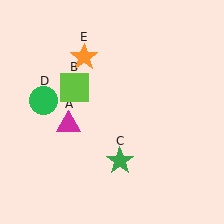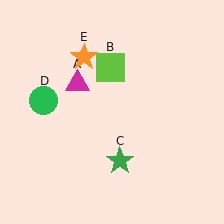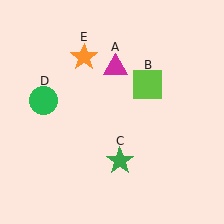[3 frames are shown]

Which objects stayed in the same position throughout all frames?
Green star (object C) and green circle (object D) and orange star (object E) remained stationary.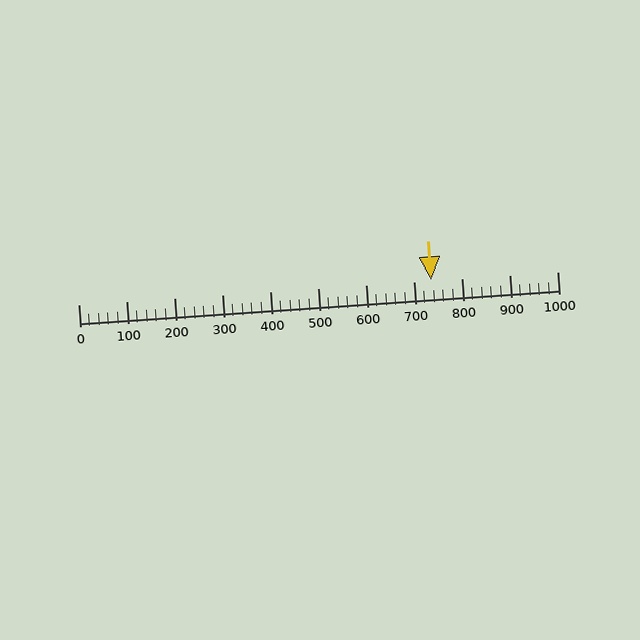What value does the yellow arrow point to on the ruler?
The yellow arrow points to approximately 736.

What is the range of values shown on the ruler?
The ruler shows values from 0 to 1000.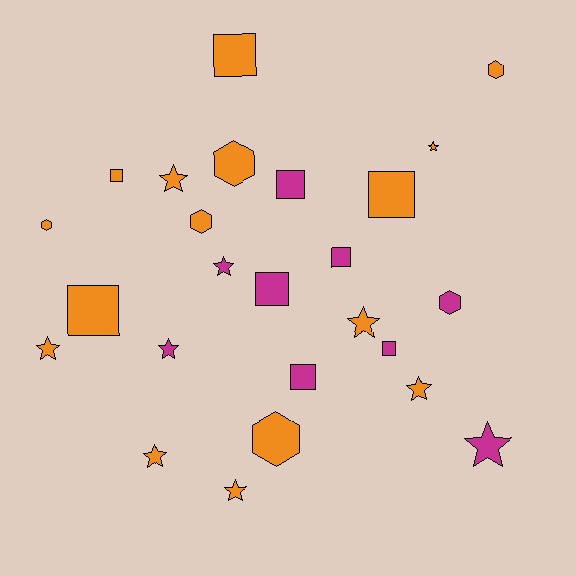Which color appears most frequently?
Orange, with 16 objects.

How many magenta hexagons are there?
There is 1 magenta hexagon.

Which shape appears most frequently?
Star, with 10 objects.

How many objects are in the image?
There are 25 objects.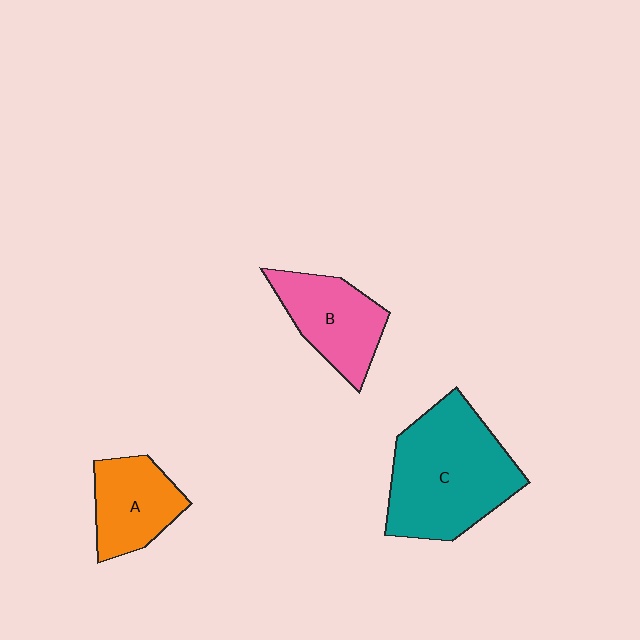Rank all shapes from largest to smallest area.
From largest to smallest: C (teal), B (pink), A (orange).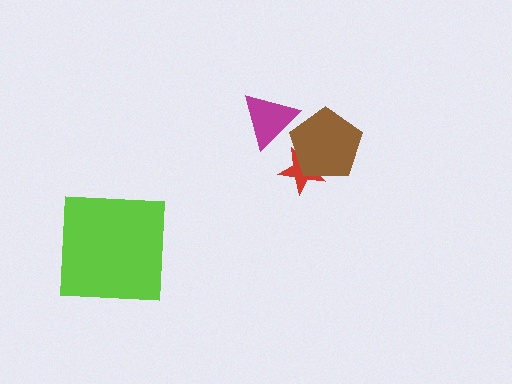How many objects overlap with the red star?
1 object overlaps with the red star.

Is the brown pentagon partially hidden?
No, no other shape covers it.